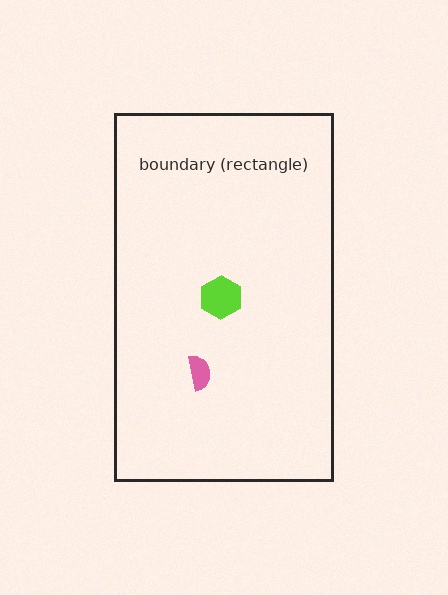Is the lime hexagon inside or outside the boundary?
Inside.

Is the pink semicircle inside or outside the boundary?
Inside.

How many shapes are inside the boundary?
2 inside, 0 outside.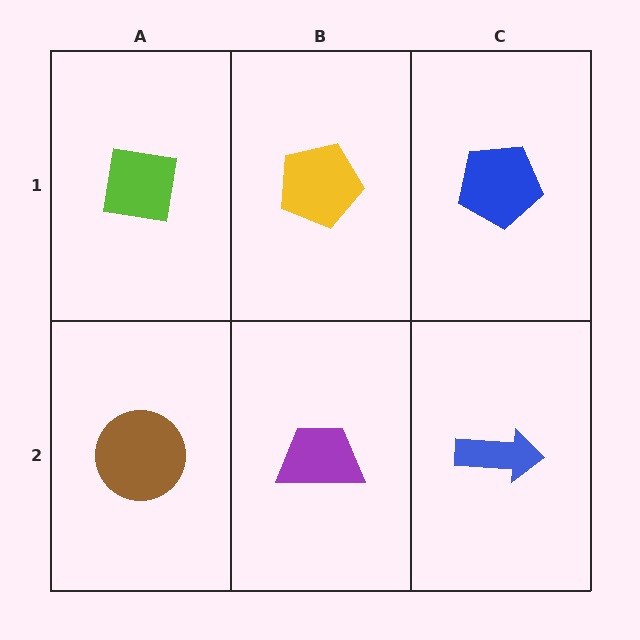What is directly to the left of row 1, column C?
A yellow pentagon.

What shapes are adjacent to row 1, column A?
A brown circle (row 2, column A), a yellow pentagon (row 1, column B).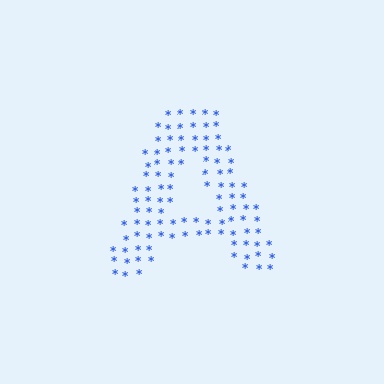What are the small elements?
The small elements are asterisks.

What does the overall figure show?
The overall figure shows the letter A.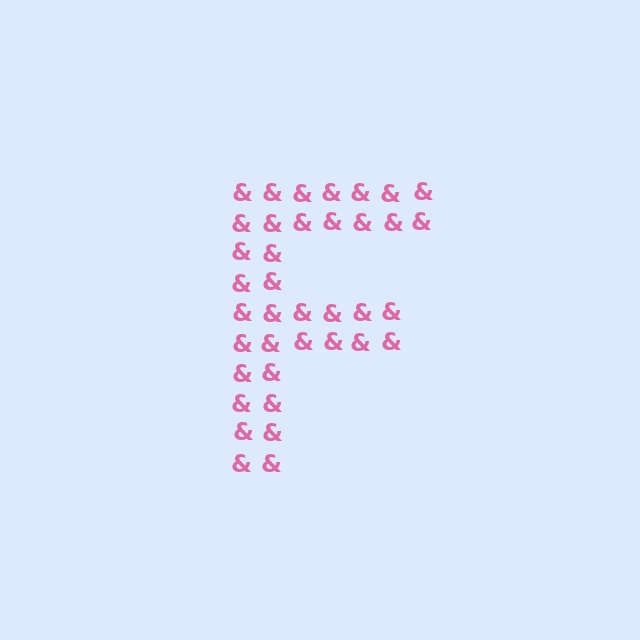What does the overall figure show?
The overall figure shows the letter F.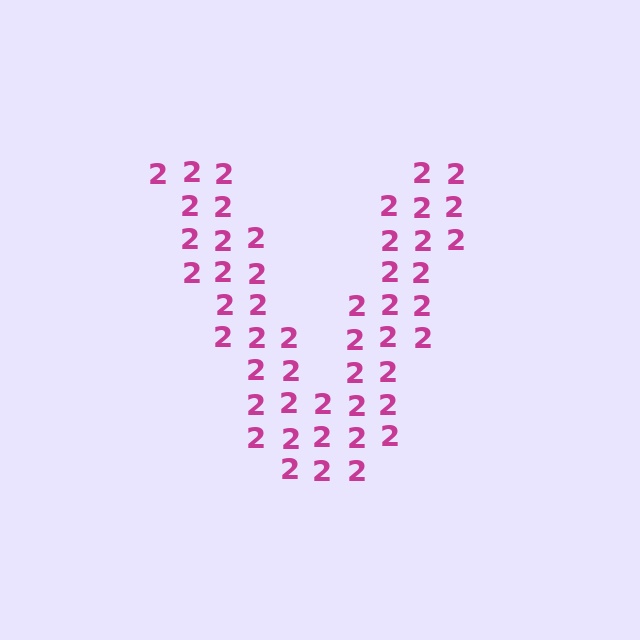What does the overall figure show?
The overall figure shows the letter V.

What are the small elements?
The small elements are digit 2's.